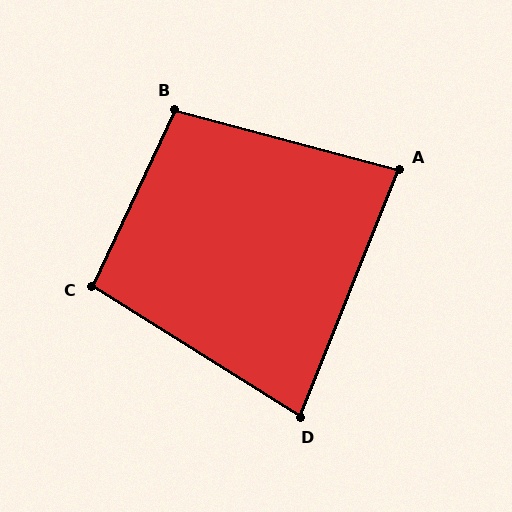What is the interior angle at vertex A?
Approximately 83 degrees (acute).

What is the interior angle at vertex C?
Approximately 97 degrees (obtuse).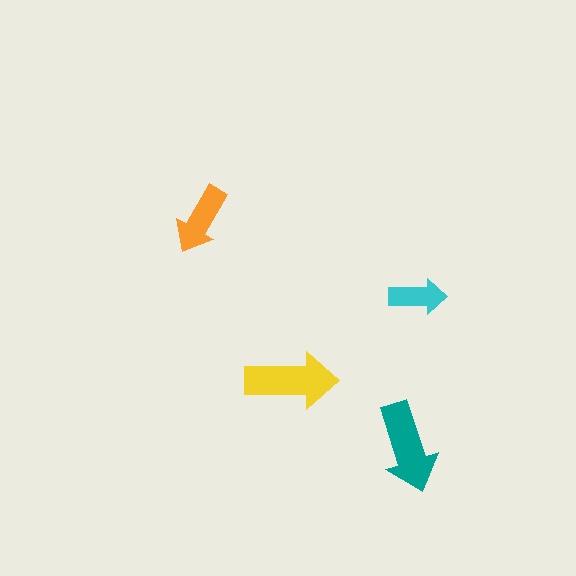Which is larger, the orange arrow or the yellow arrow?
The yellow one.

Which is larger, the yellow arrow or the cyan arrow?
The yellow one.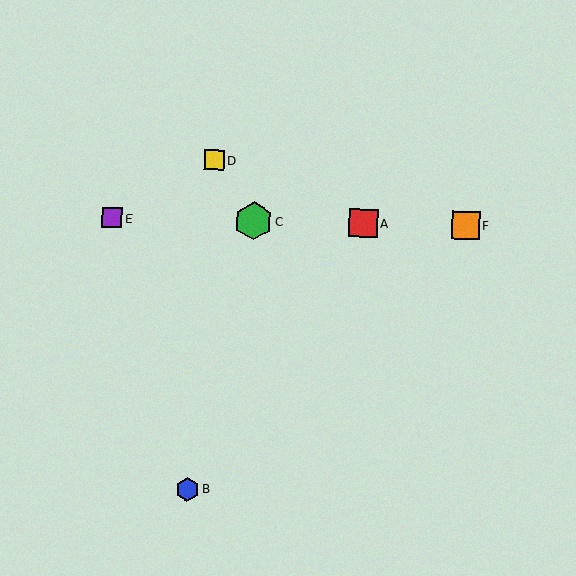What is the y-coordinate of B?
Object B is at y≈489.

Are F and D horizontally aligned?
No, F is at y≈225 and D is at y≈160.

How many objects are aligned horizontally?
4 objects (A, C, E, F) are aligned horizontally.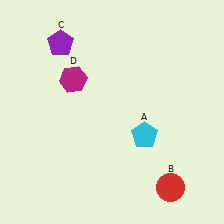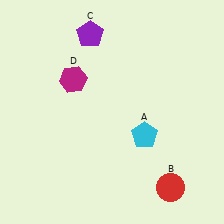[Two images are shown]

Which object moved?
The purple pentagon (C) moved right.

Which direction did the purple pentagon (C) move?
The purple pentagon (C) moved right.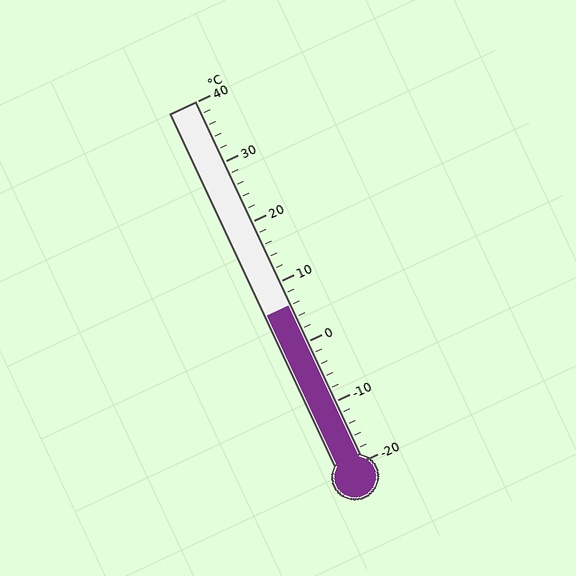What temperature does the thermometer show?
The thermometer shows approximately 6°C.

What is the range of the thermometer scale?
The thermometer scale ranges from -20°C to 40°C.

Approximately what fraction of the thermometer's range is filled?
The thermometer is filled to approximately 45% of its range.